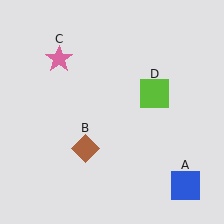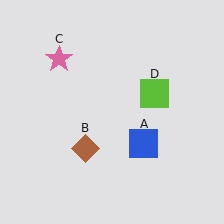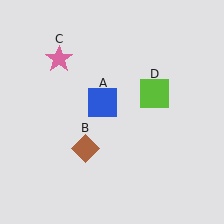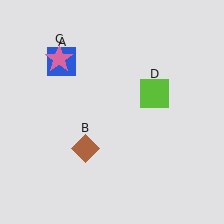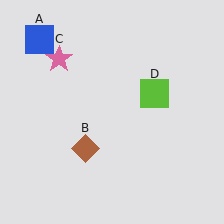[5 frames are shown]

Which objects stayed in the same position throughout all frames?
Brown diamond (object B) and pink star (object C) and lime square (object D) remained stationary.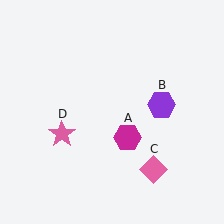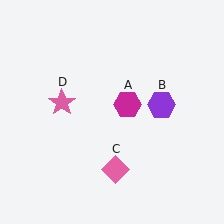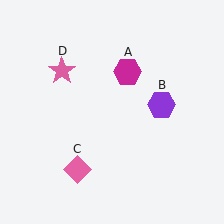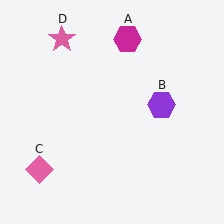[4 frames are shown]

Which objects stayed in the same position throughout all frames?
Purple hexagon (object B) remained stationary.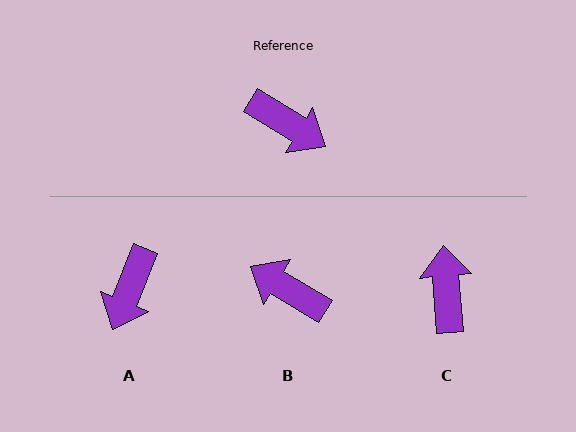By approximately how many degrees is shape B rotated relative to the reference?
Approximately 179 degrees clockwise.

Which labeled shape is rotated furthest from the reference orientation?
B, about 179 degrees away.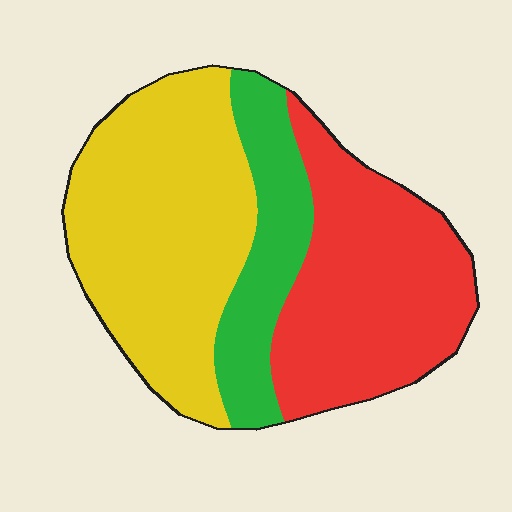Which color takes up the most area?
Yellow, at roughly 45%.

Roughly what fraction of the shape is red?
Red takes up about three eighths (3/8) of the shape.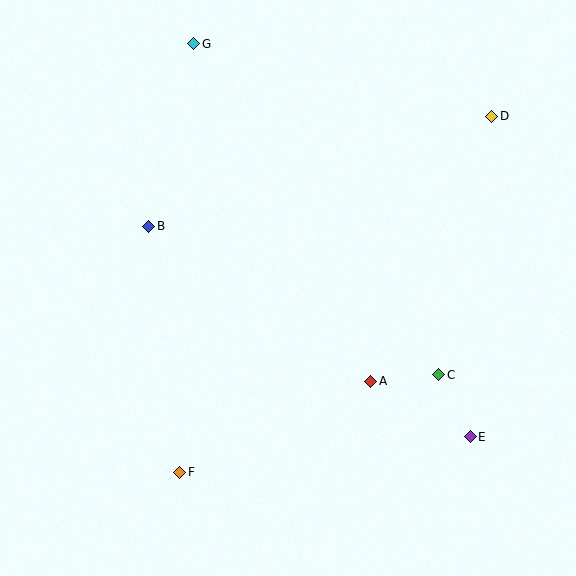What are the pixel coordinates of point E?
Point E is at (470, 437).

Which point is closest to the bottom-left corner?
Point F is closest to the bottom-left corner.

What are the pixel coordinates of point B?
Point B is at (149, 226).